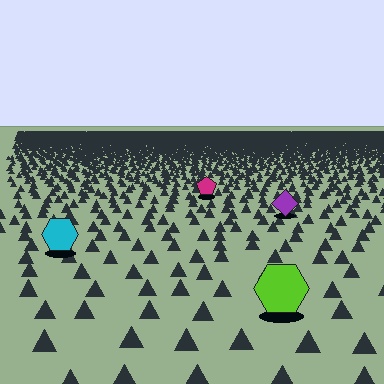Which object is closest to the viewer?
The lime hexagon is closest. The texture marks near it are larger and more spread out.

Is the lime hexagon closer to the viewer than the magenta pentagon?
Yes. The lime hexagon is closer — you can tell from the texture gradient: the ground texture is coarser near it.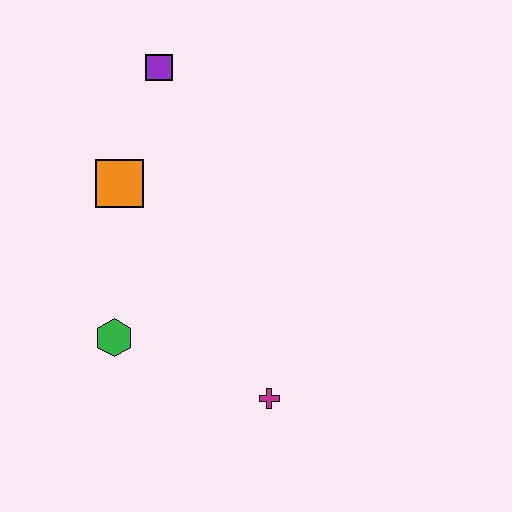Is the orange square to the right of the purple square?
No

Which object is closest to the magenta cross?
The green hexagon is closest to the magenta cross.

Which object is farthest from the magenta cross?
The purple square is farthest from the magenta cross.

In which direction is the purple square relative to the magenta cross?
The purple square is above the magenta cross.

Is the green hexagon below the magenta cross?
No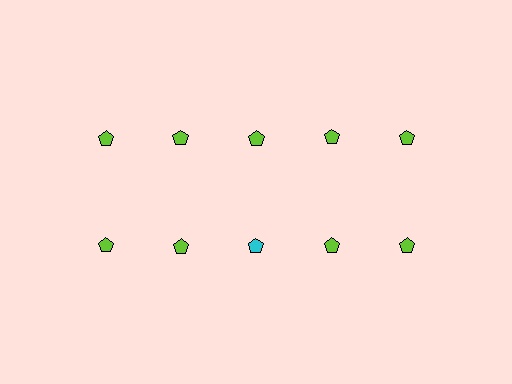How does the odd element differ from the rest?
It has a different color: cyan instead of lime.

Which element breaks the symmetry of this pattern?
The cyan pentagon in the second row, center column breaks the symmetry. All other shapes are lime pentagons.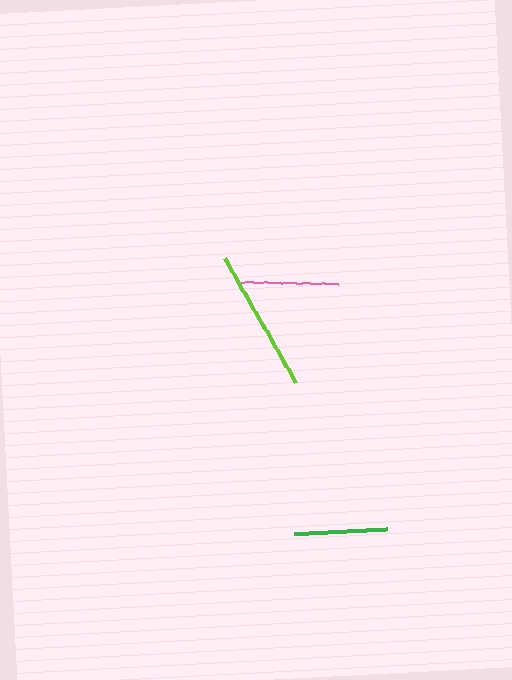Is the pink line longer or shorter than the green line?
The pink line is longer than the green line.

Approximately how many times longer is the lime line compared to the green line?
The lime line is approximately 1.5 times the length of the green line.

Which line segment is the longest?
The lime line is the longest at approximately 144 pixels.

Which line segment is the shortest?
The green line is the shortest at approximately 93 pixels.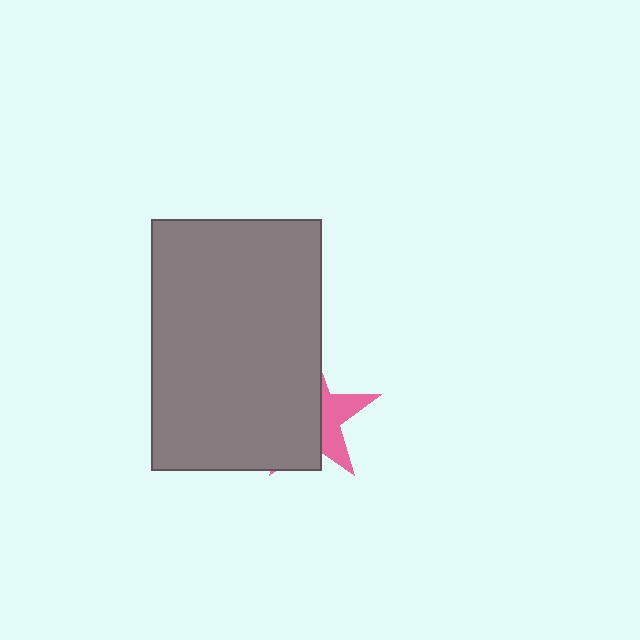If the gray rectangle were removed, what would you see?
You would see the complete pink star.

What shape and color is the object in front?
The object in front is a gray rectangle.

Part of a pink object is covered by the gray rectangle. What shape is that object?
It is a star.